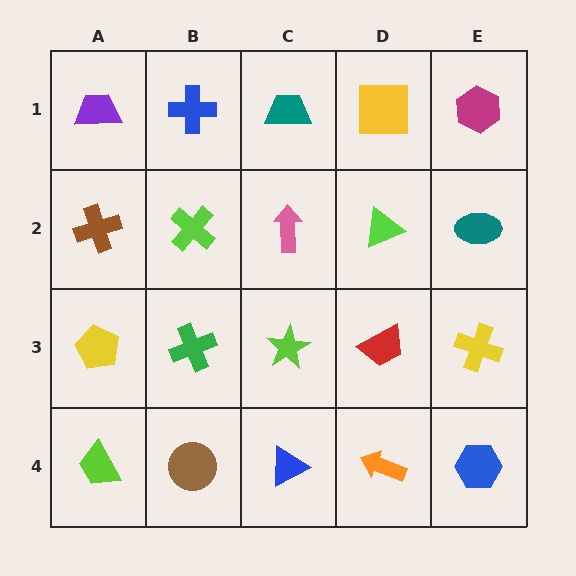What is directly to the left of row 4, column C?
A brown circle.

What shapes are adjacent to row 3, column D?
A lime triangle (row 2, column D), an orange arrow (row 4, column D), a lime star (row 3, column C), a yellow cross (row 3, column E).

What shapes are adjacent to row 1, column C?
A pink arrow (row 2, column C), a blue cross (row 1, column B), a yellow square (row 1, column D).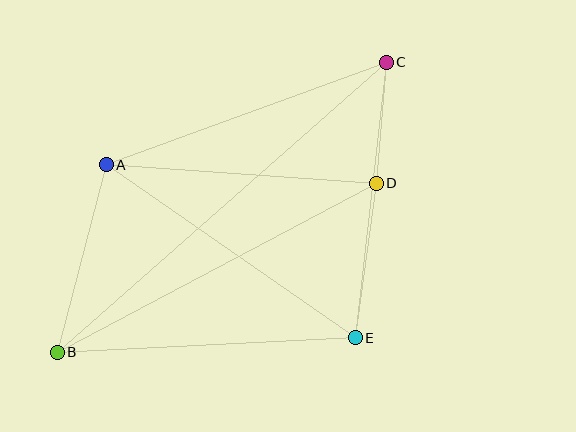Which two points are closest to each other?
Points C and D are closest to each other.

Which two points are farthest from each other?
Points B and C are farthest from each other.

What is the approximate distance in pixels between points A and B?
The distance between A and B is approximately 194 pixels.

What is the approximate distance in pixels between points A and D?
The distance between A and D is approximately 271 pixels.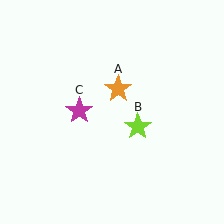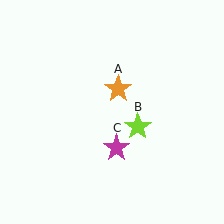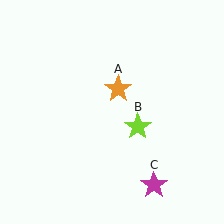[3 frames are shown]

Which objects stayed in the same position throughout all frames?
Orange star (object A) and lime star (object B) remained stationary.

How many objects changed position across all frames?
1 object changed position: magenta star (object C).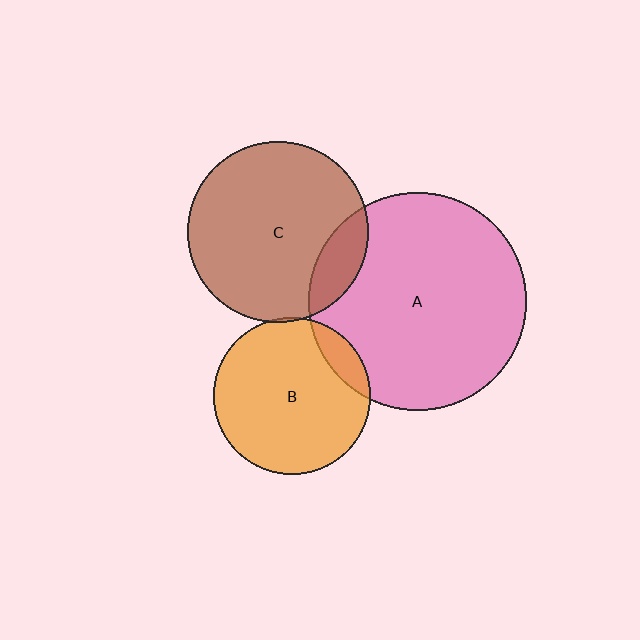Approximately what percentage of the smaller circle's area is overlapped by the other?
Approximately 5%.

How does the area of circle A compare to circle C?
Approximately 1.4 times.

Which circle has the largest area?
Circle A (pink).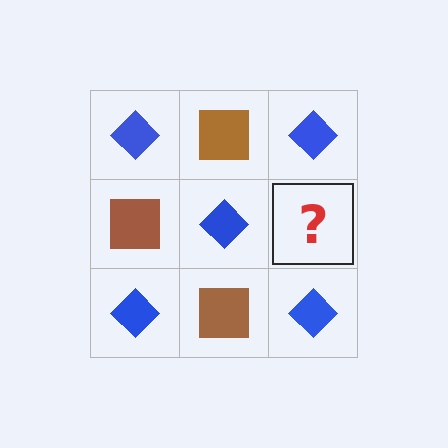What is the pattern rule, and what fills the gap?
The rule is that it alternates blue diamond and brown square in a checkerboard pattern. The gap should be filled with a brown square.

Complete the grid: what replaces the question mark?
The question mark should be replaced with a brown square.